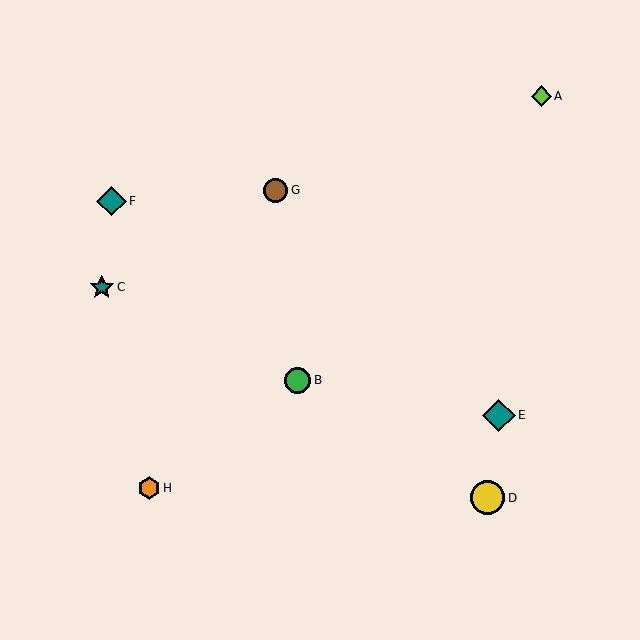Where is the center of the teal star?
The center of the teal star is at (102, 287).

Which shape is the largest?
The yellow circle (labeled D) is the largest.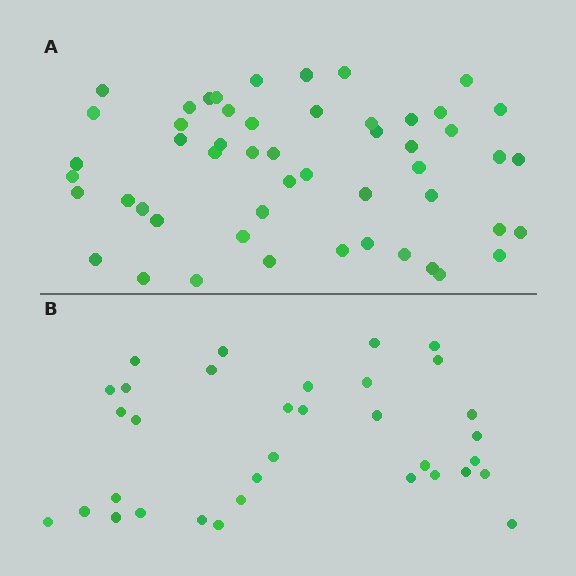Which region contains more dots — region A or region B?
Region A (the top region) has more dots.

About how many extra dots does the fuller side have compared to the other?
Region A has approximately 20 more dots than region B.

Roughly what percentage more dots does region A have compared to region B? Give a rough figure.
About 55% more.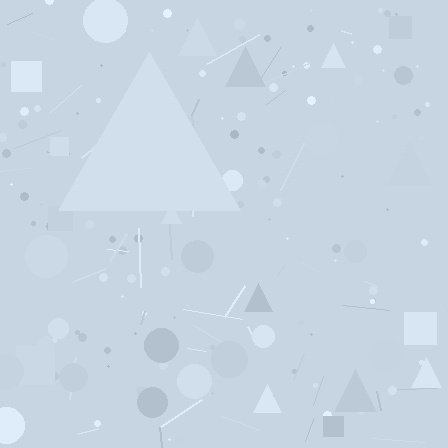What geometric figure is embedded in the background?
A triangle is embedded in the background.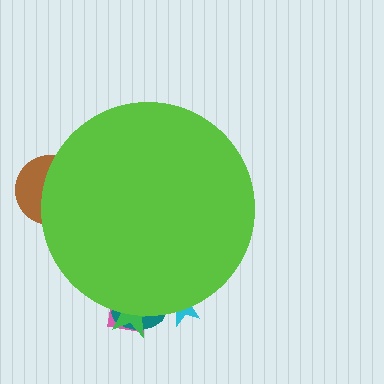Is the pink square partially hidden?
Yes, the pink square is partially hidden behind the lime circle.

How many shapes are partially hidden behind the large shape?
6 shapes are partially hidden.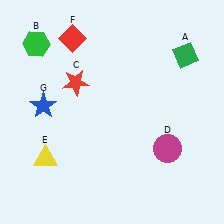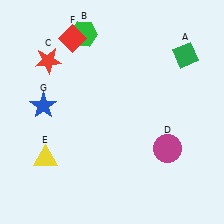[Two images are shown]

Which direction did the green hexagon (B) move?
The green hexagon (B) moved right.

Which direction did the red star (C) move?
The red star (C) moved left.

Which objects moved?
The objects that moved are: the green hexagon (B), the red star (C).